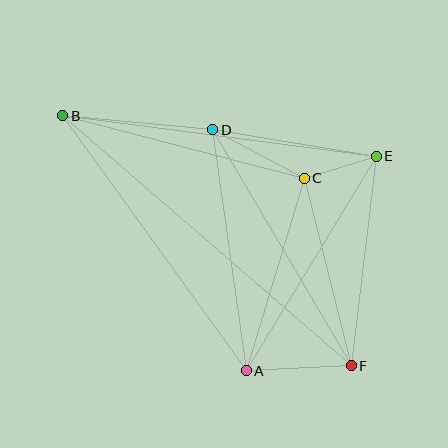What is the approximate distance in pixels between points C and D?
The distance between C and D is approximately 104 pixels.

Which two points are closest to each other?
Points C and E are closest to each other.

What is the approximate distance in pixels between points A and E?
The distance between A and E is approximately 251 pixels.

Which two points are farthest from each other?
Points B and F are farthest from each other.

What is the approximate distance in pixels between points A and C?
The distance between A and C is approximately 201 pixels.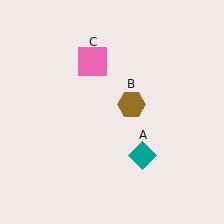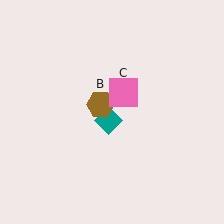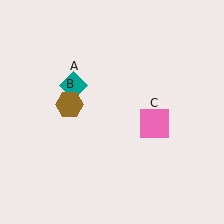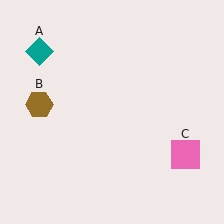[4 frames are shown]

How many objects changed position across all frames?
3 objects changed position: teal diamond (object A), brown hexagon (object B), pink square (object C).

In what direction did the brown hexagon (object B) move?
The brown hexagon (object B) moved left.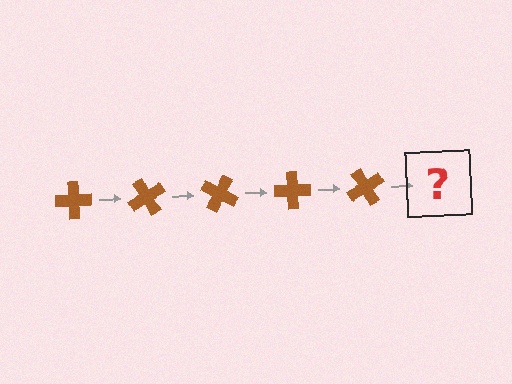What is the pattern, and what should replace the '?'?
The pattern is that the cross rotates 60 degrees each step. The '?' should be a brown cross rotated 300 degrees.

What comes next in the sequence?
The next element should be a brown cross rotated 300 degrees.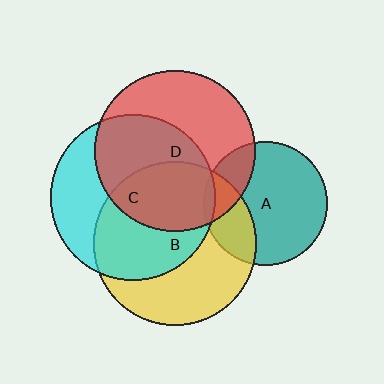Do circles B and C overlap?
Yes.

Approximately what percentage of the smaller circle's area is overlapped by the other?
Approximately 55%.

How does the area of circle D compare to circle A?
Approximately 1.7 times.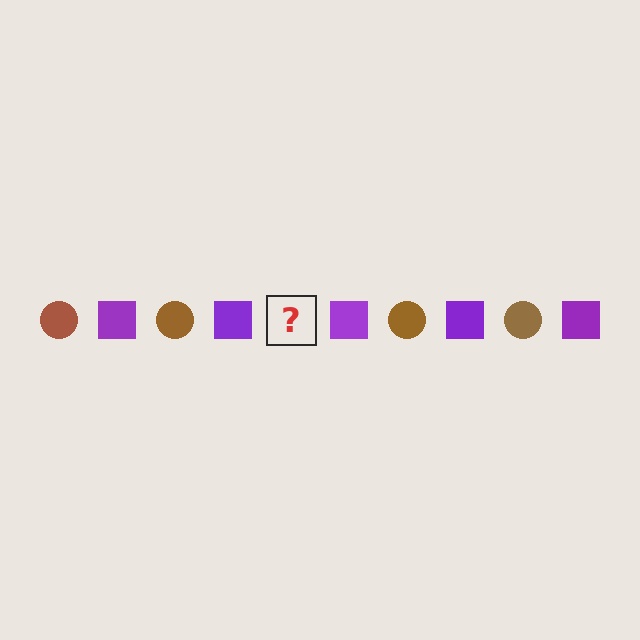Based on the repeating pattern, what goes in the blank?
The blank should be a brown circle.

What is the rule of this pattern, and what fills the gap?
The rule is that the pattern alternates between brown circle and purple square. The gap should be filled with a brown circle.